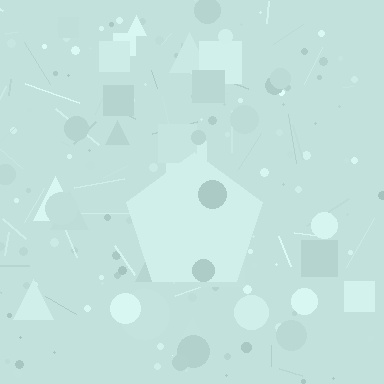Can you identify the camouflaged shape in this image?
The camouflaged shape is a pentagon.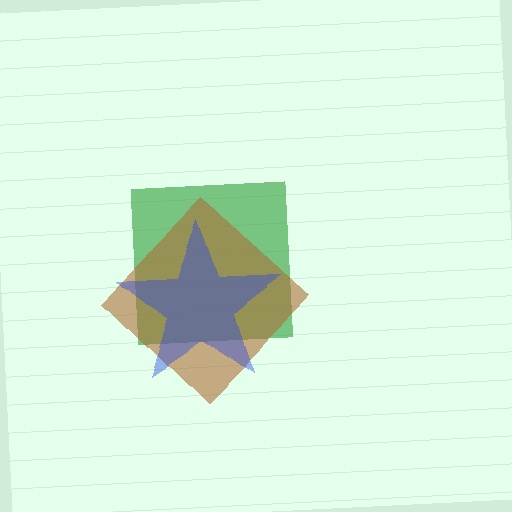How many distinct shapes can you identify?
There are 3 distinct shapes: a green square, a brown diamond, a blue star.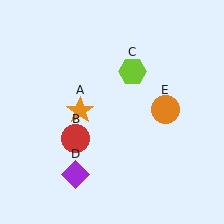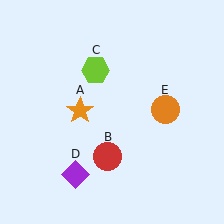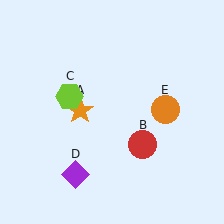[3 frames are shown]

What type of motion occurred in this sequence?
The red circle (object B), lime hexagon (object C) rotated counterclockwise around the center of the scene.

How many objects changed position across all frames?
2 objects changed position: red circle (object B), lime hexagon (object C).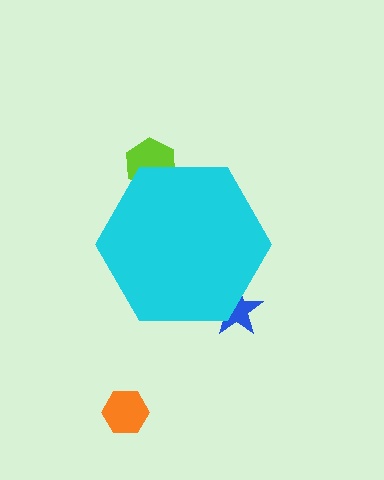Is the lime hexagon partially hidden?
Yes, the lime hexagon is partially hidden behind the cyan hexagon.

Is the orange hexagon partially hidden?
No, the orange hexagon is fully visible.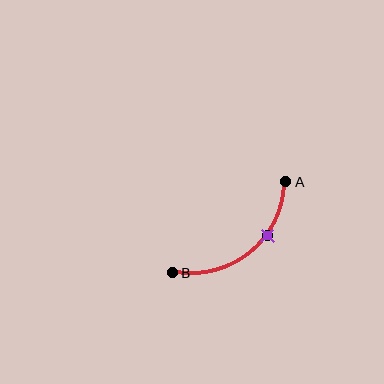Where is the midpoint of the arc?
The arc midpoint is the point on the curve farthest from the straight line joining A and B. It sits below and to the right of that line.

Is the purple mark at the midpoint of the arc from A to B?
No. The purple mark lies on the arc but is closer to endpoint A. The arc midpoint would be at the point on the curve equidistant along the arc from both A and B.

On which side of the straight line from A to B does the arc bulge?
The arc bulges below and to the right of the straight line connecting A and B.